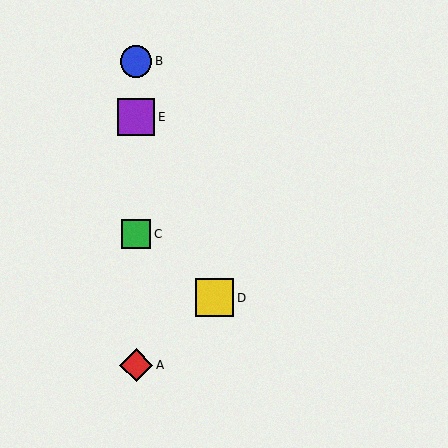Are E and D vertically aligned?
No, E is at x≈136 and D is at x≈215.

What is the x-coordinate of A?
Object A is at x≈136.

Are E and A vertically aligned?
Yes, both are at x≈136.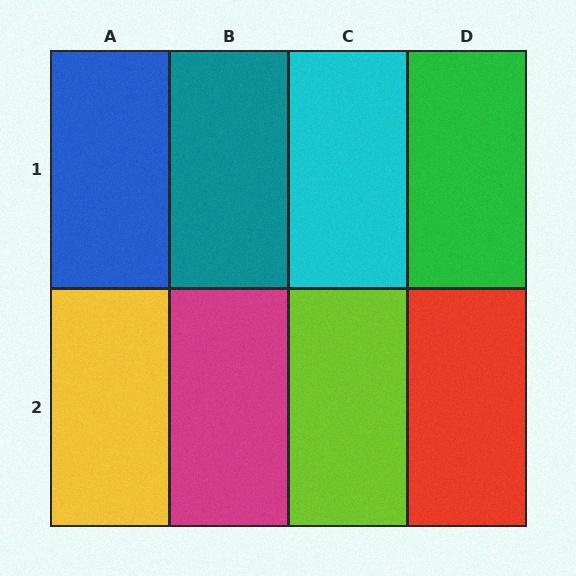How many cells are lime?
1 cell is lime.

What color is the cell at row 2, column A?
Yellow.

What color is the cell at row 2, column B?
Magenta.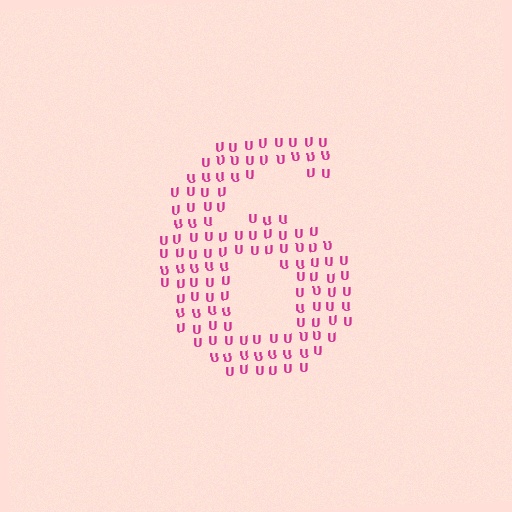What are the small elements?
The small elements are letter U's.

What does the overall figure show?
The overall figure shows the digit 6.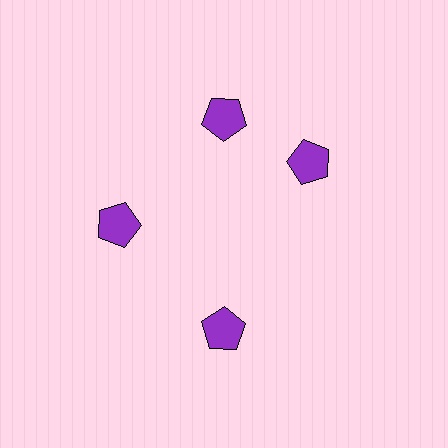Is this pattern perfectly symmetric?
No. The 4 purple pentagons are arranged in a ring, but one element near the 3 o'clock position is rotated out of alignment along the ring, breaking the 4-fold rotational symmetry.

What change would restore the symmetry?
The symmetry would be restored by rotating it back into even spacing with its neighbors so that all 4 pentagons sit at equal angles and equal distance from the center.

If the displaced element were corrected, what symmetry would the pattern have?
It would have 4-fold rotational symmetry — the pattern would map onto itself every 90 degrees.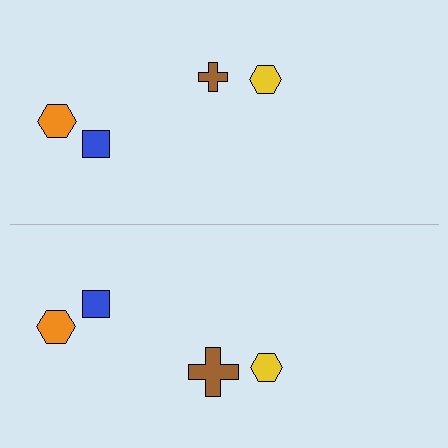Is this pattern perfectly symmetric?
No, the pattern is not perfectly symmetric. The brown cross on the bottom side has a different size than its mirror counterpart.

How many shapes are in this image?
There are 8 shapes in this image.